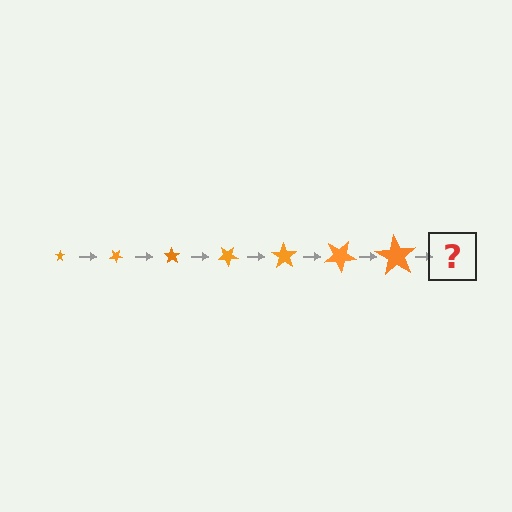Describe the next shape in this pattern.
It should be a star, larger than the previous one and rotated 245 degrees from the start.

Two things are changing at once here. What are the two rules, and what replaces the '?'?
The two rules are that the star grows larger each step and it rotates 35 degrees each step. The '?' should be a star, larger than the previous one and rotated 245 degrees from the start.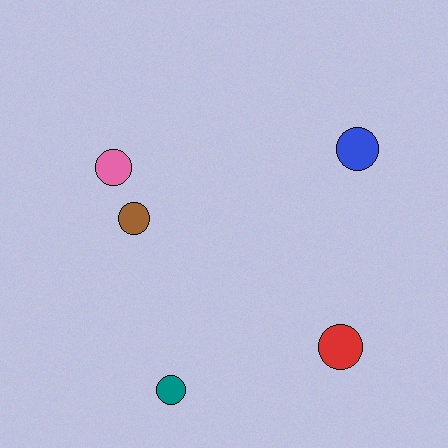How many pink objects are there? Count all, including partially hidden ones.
There is 1 pink object.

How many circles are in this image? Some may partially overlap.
There are 5 circles.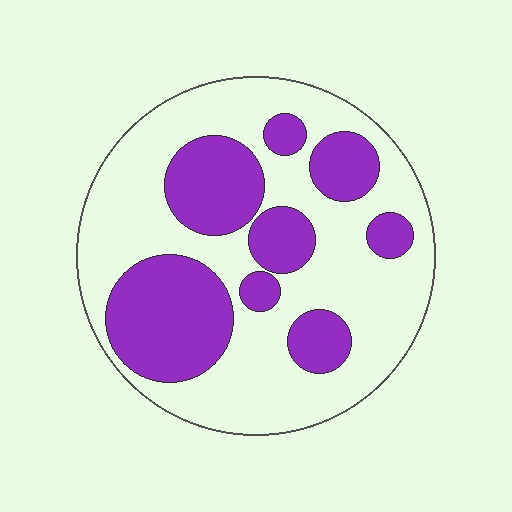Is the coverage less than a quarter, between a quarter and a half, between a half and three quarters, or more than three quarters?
Between a quarter and a half.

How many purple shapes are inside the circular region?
8.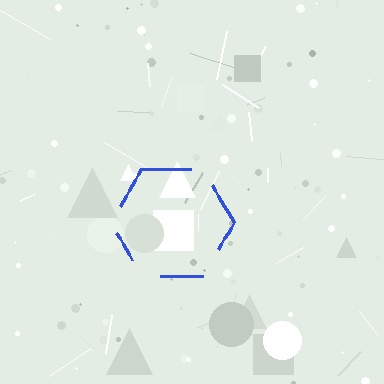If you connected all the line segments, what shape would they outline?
They would outline a hexagon.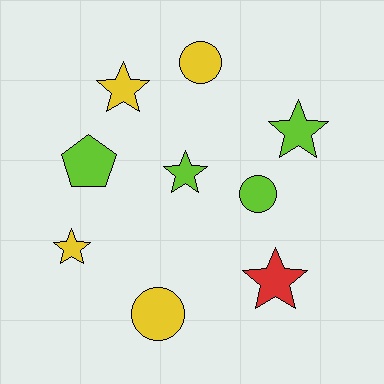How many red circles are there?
There are no red circles.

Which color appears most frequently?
Lime, with 4 objects.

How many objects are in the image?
There are 9 objects.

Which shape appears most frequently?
Star, with 5 objects.